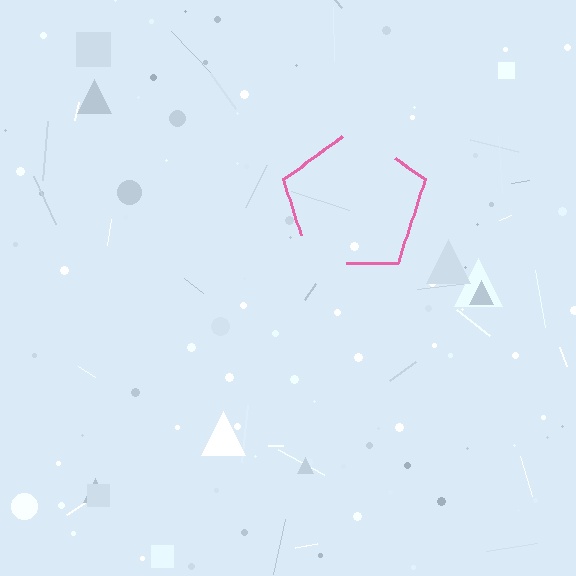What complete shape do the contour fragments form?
The contour fragments form a pentagon.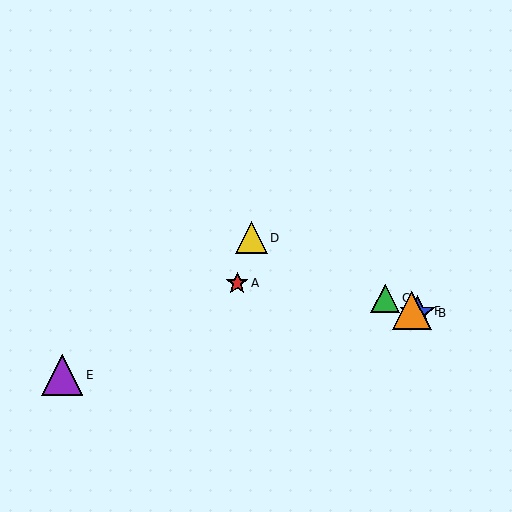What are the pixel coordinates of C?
Object C is at (385, 298).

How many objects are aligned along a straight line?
4 objects (B, C, D, F) are aligned along a straight line.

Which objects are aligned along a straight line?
Objects B, C, D, F are aligned along a straight line.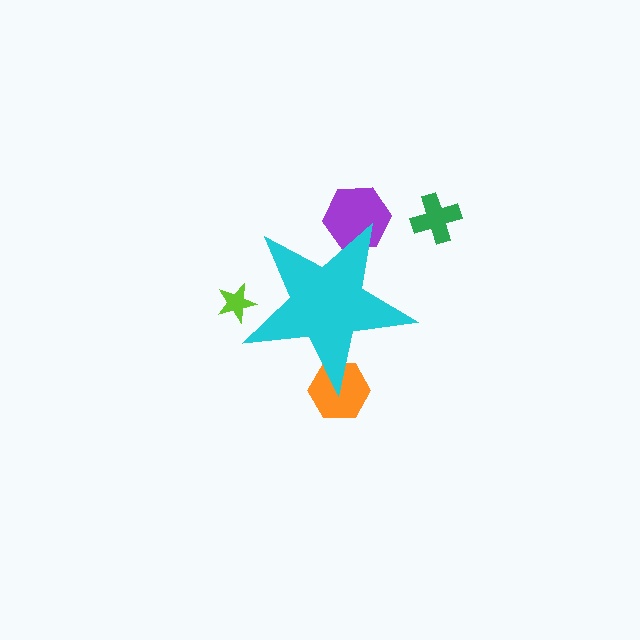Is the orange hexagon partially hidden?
Yes, the orange hexagon is partially hidden behind the cyan star.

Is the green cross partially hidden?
No, the green cross is fully visible.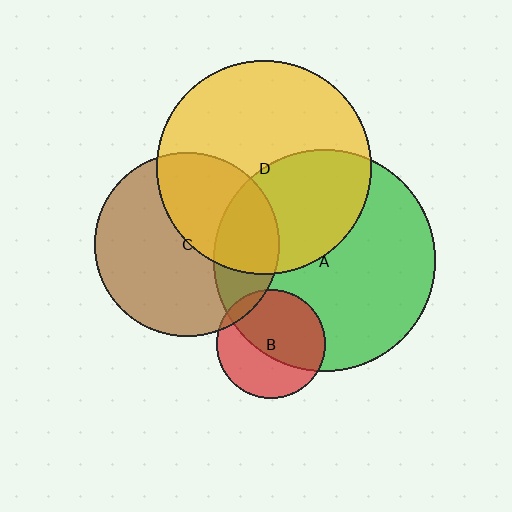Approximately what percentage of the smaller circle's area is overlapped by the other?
Approximately 25%.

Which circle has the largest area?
Circle A (green).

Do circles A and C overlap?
Yes.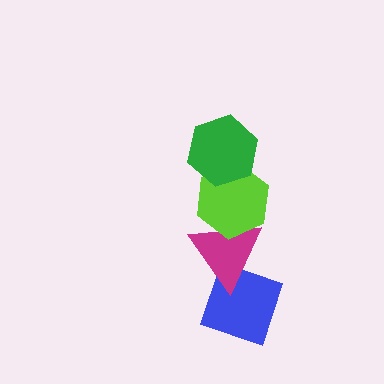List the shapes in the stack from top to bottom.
From top to bottom: the green hexagon, the lime hexagon, the magenta triangle, the blue diamond.